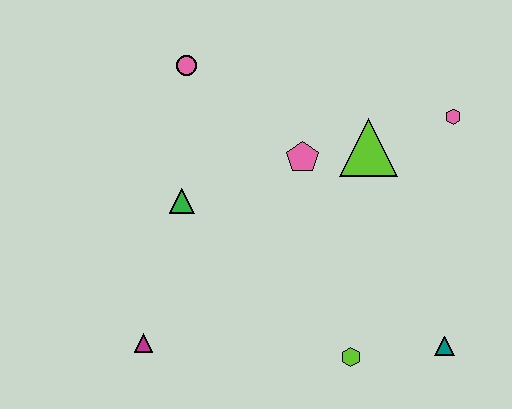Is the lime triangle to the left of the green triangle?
No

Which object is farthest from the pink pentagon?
The magenta triangle is farthest from the pink pentagon.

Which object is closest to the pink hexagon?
The lime triangle is closest to the pink hexagon.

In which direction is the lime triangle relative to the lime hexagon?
The lime triangle is above the lime hexagon.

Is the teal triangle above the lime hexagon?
Yes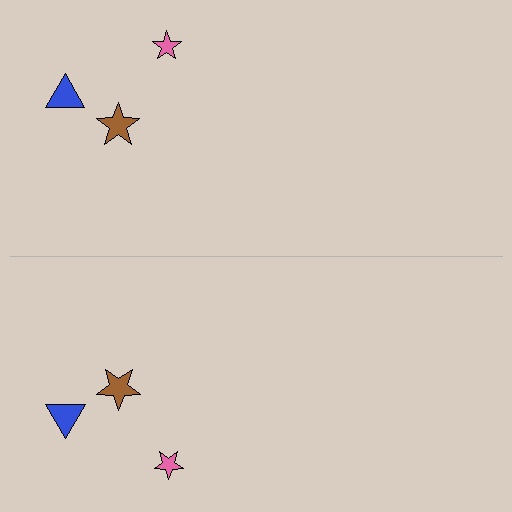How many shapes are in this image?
There are 6 shapes in this image.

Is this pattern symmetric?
Yes, this pattern has bilateral (reflection) symmetry.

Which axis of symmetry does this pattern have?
The pattern has a horizontal axis of symmetry running through the center of the image.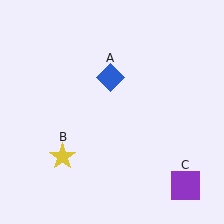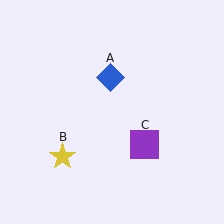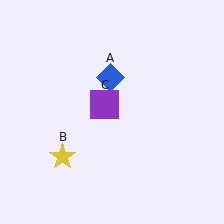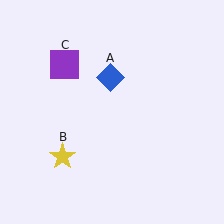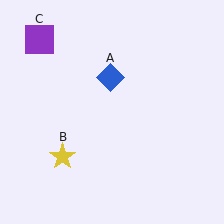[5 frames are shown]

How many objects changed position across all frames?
1 object changed position: purple square (object C).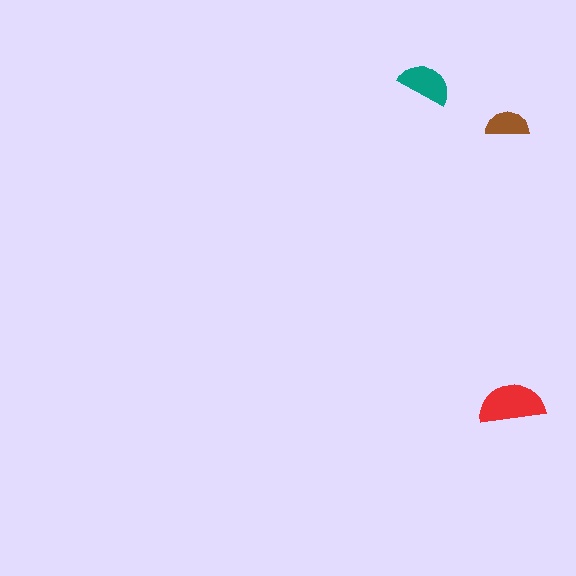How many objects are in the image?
There are 3 objects in the image.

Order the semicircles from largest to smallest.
the red one, the teal one, the brown one.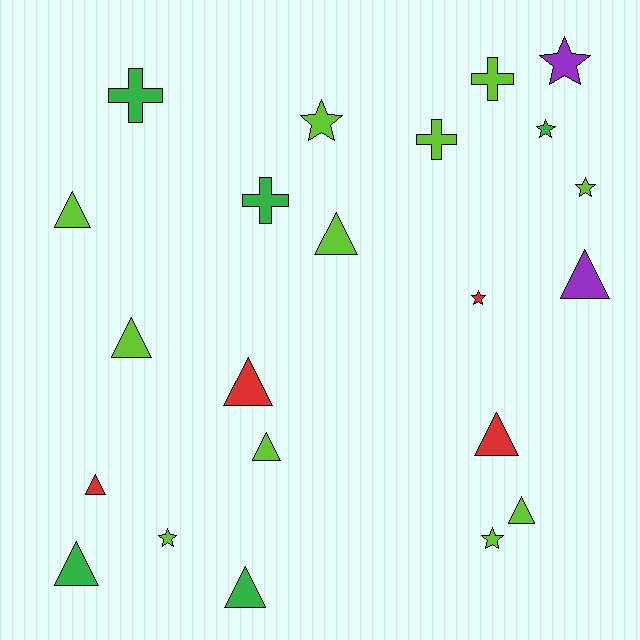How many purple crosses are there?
There are no purple crosses.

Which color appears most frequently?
Lime, with 11 objects.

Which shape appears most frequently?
Triangle, with 11 objects.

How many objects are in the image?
There are 22 objects.